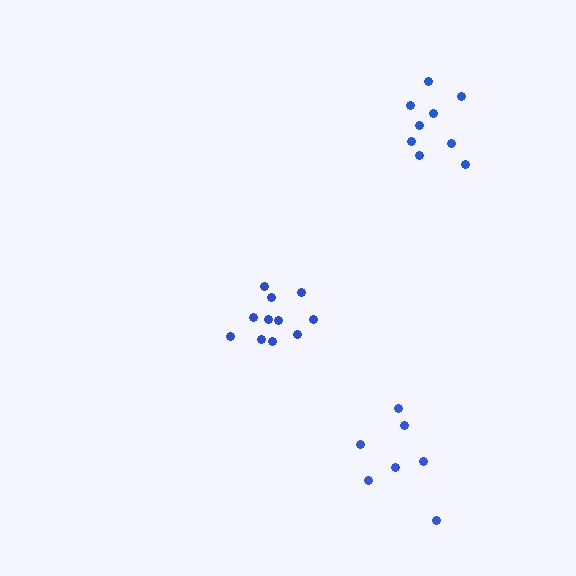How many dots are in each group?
Group 1: 7 dots, Group 2: 11 dots, Group 3: 9 dots (27 total).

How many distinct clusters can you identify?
There are 3 distinct clusters.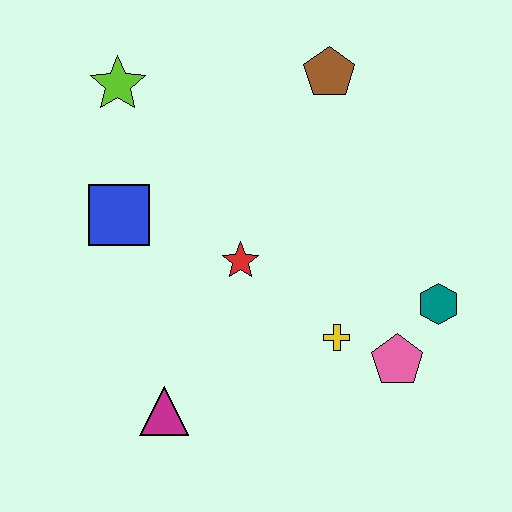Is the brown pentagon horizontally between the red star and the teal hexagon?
Yes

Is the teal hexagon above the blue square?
No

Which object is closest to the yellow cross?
The pink pentagon is closest to the yellow cross.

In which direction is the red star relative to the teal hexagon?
The red star is to the left of the teal hexagon.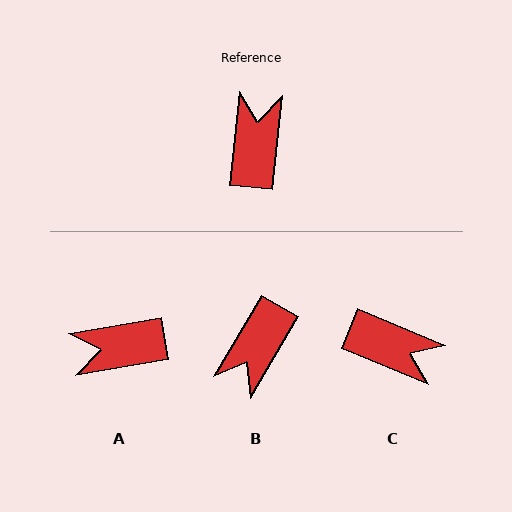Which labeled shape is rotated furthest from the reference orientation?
B, about 155 degrees away.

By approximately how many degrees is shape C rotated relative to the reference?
Approximately 107 degrees clockwise.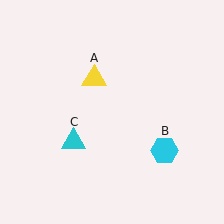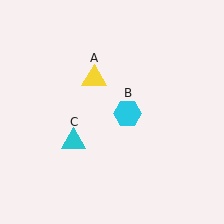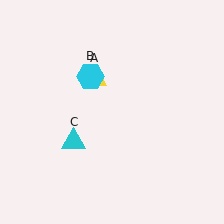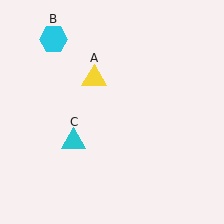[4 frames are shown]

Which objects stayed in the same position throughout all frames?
Yellow triangle (object A) and cyan triangle (object C) remained stationary.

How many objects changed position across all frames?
1 object changed position: cyan hexagon (object B).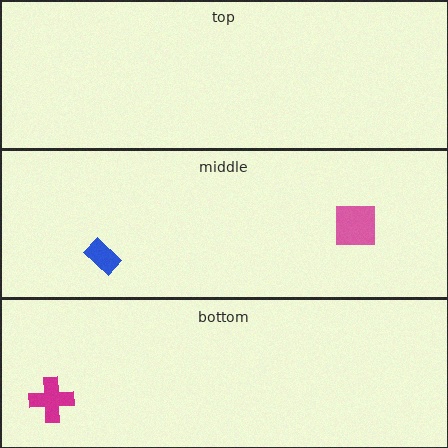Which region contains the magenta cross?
The bottom region.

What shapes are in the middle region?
The blue rectangle, the pink square.